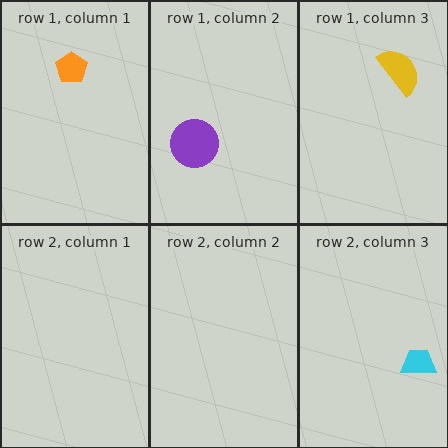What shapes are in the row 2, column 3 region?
The cyan trapezoid.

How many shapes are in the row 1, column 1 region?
1.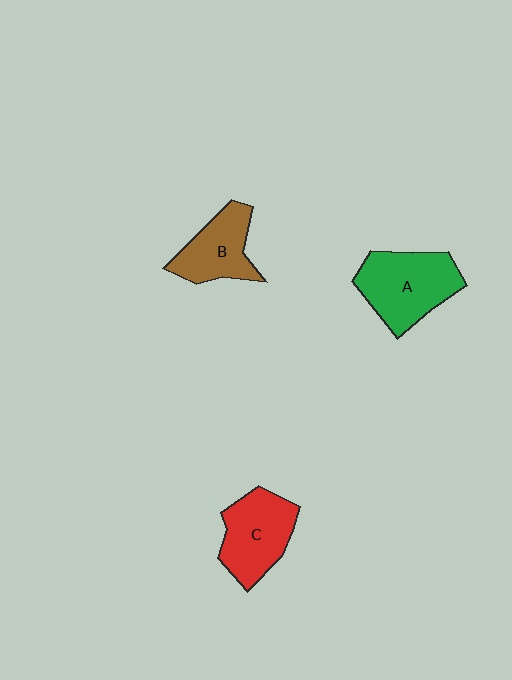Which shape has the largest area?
Shape A (green).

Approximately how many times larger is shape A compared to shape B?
Approximately 1.4 times.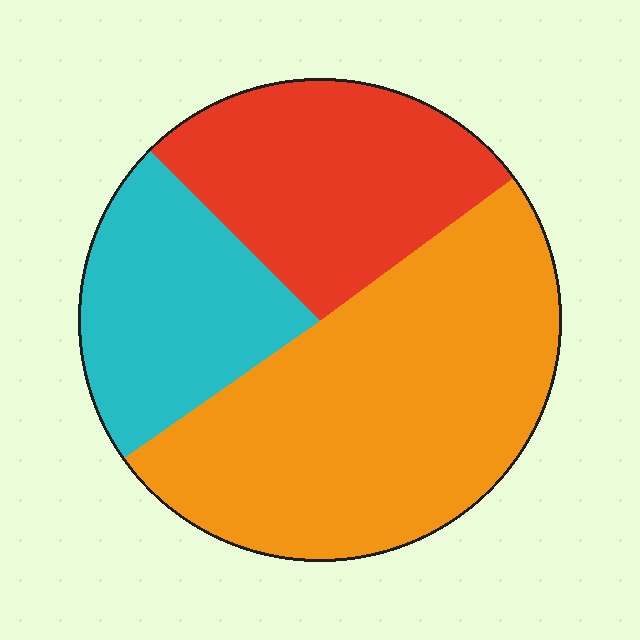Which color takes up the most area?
Orange, at roughly 50%.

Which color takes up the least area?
Cyan, at roughly 20%.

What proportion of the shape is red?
Red covers around 30% of the shape.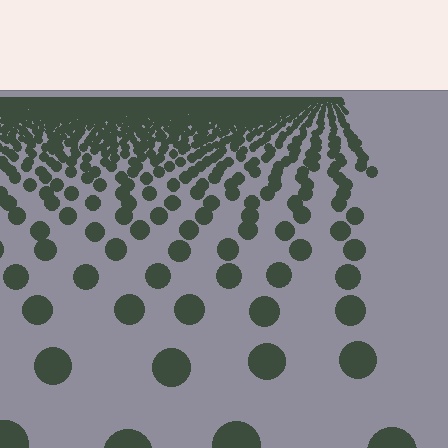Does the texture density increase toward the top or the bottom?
Density increases toward the top.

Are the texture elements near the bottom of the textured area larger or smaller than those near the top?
Larger. Near the bottom, elements are closer to the viewer and appear at a bigger on-screen size.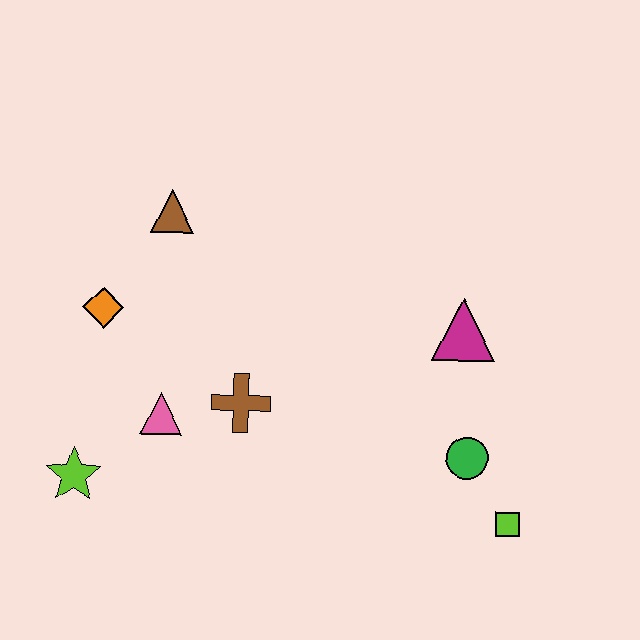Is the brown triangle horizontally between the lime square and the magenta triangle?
No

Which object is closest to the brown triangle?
The orange diamond is closest to the brown triangle.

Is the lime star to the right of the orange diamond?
No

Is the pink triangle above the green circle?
Yes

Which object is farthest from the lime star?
The lime square is farthest from the lime star.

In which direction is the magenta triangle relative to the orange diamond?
The magenta triangle is to the right of the orange diamond.